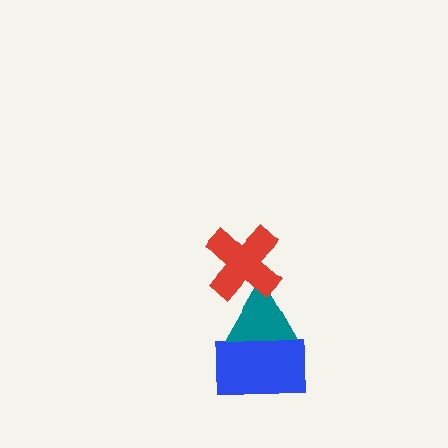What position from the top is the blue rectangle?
The blue rectangle is 3rd from the top.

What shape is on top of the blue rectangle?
The teal triangle is on top of the blue rectangle.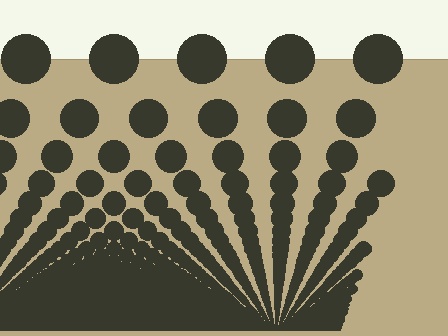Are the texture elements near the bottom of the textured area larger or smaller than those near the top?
Smaller. The gradient is inverted — elements near the bottom are smaller and denser.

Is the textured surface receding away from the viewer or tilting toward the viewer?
The surface appears to tilt toward the viewer. Texture elements get larger and sparser toward the top.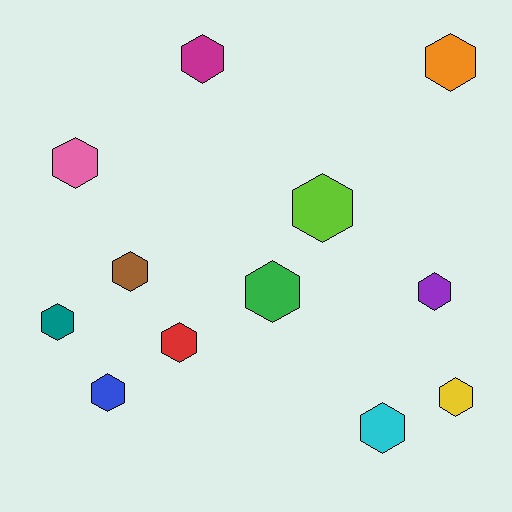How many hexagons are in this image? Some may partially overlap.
There are 12 hexagons.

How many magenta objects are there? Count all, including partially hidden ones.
There is 1 magenta object.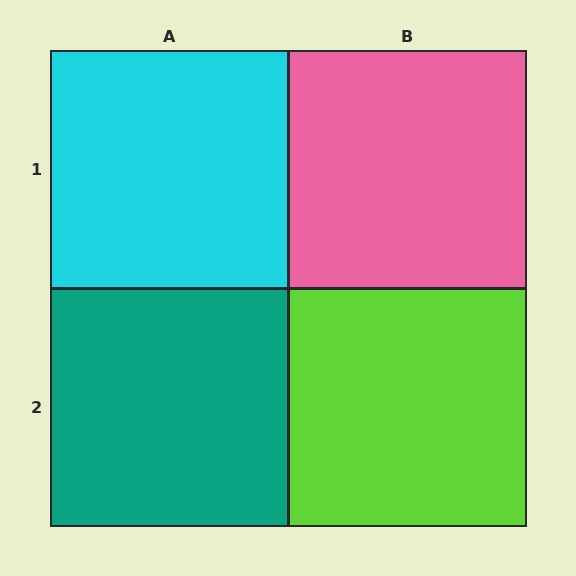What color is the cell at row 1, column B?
Pink.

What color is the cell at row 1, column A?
Cyan.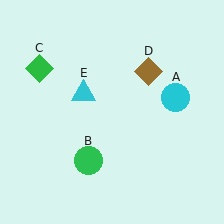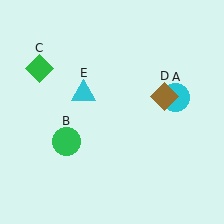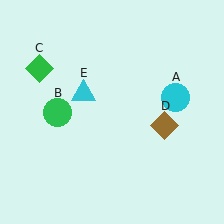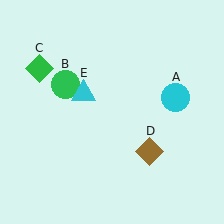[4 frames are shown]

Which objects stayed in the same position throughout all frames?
Cyan circle (object A) and green diamond (object C) and cyan triangle (object E) remained stationary.